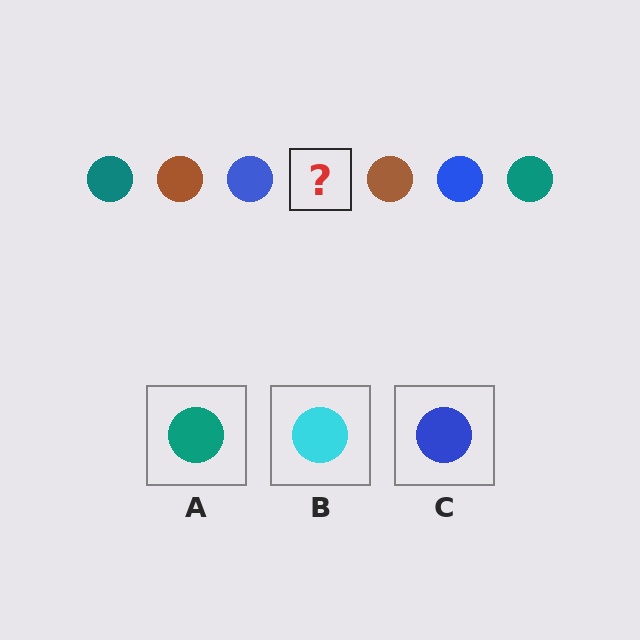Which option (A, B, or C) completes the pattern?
A.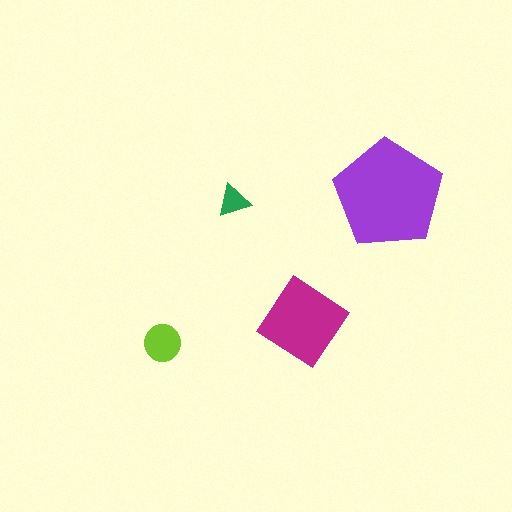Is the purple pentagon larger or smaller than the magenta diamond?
Larger.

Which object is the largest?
The purple pentagon.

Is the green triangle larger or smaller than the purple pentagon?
Smaller.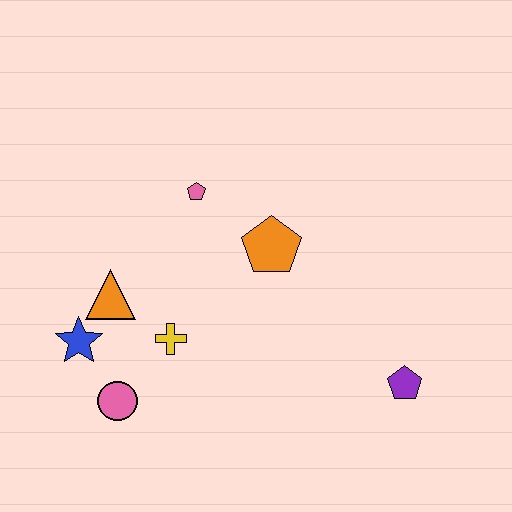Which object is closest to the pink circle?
The blue star is closest to the pink circle.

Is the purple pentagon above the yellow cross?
No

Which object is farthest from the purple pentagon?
The blue star is farthest from the purple pentagon.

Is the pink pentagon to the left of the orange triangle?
No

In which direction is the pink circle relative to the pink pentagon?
The pink circle is below the pink pentagon.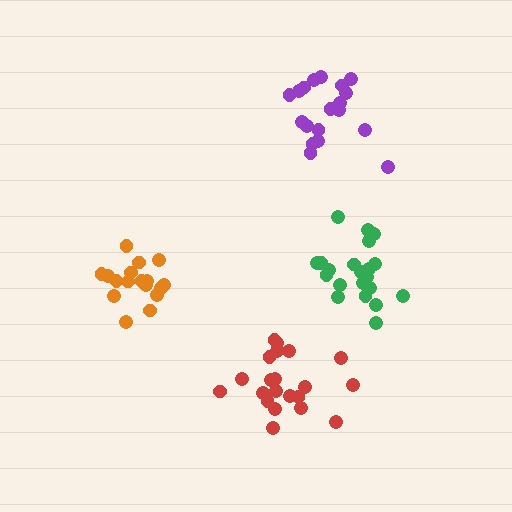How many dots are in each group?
Group 1: 19 dots, Group 2: 21 dots, Group 3: 21 dots, Group 4: 17 dots (78 total).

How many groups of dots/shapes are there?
There are 4 groups.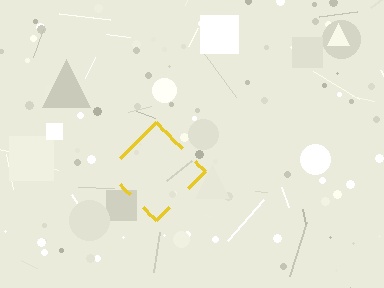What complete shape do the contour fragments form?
The contour fragments form a diamond.